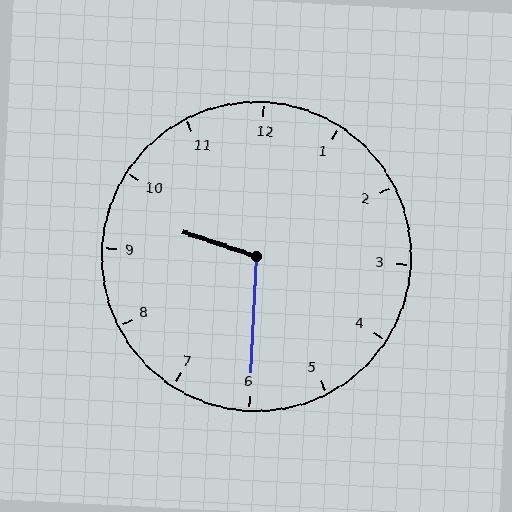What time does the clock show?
9:30.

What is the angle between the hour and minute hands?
Approximately 105 degrees.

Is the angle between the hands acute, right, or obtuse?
It is obtuse.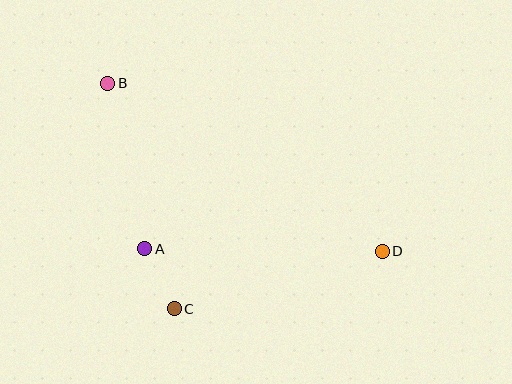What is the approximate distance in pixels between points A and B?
The distance between A and B is approximately 170 pixels.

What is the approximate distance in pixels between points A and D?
The distance between A and D is approximately 237 pixels.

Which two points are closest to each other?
Points A and C are closest to each other.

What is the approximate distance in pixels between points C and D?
The distance between C and D is approximately 216 pixels.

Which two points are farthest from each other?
Points B and D are farthest from each other.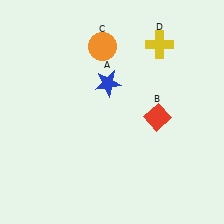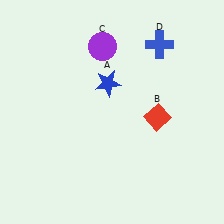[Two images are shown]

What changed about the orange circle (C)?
In Image 1, C is orange. In Image 2, it changed to purple.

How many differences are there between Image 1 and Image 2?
There are 2 differences between the two images.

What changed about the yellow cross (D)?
In Image 1, D is yellow. In Image 2, it changed to blue.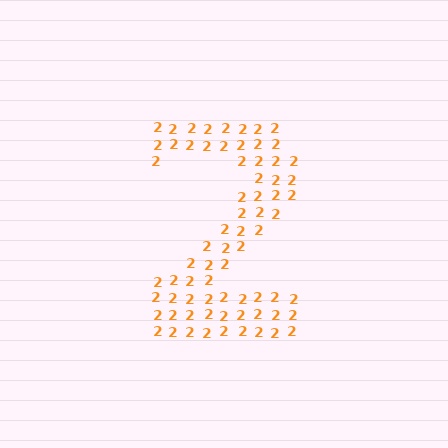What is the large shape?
The large shape is the digit 2.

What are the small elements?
The small elements are digit 2's.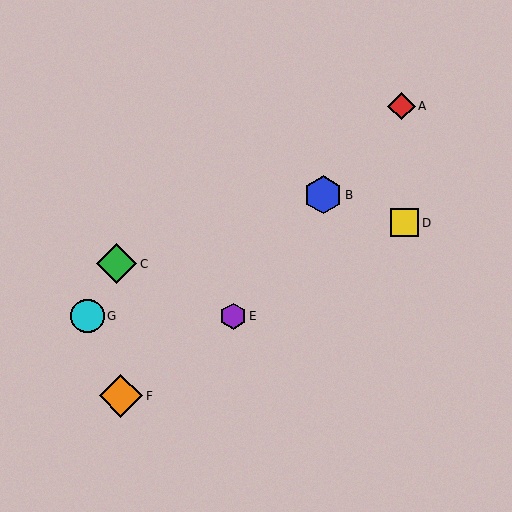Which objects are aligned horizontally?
Objects E, G are aligned horizontally.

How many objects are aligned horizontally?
2 objects (E, G) are aligned horizontally.